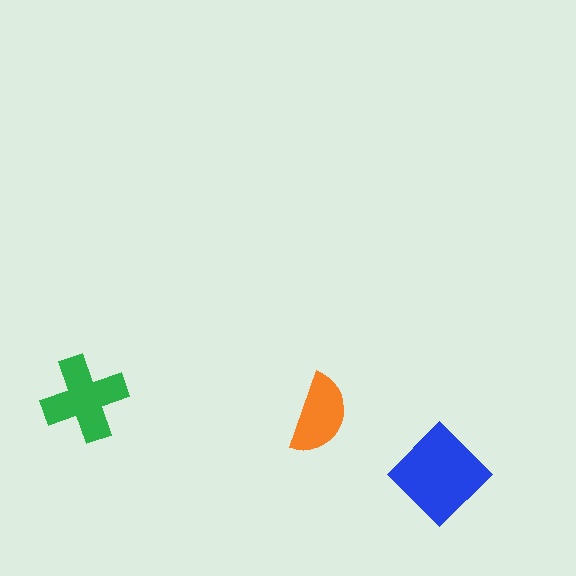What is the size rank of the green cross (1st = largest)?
2nd.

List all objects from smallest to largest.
The orange semicircle, the green cross, the blue diamond.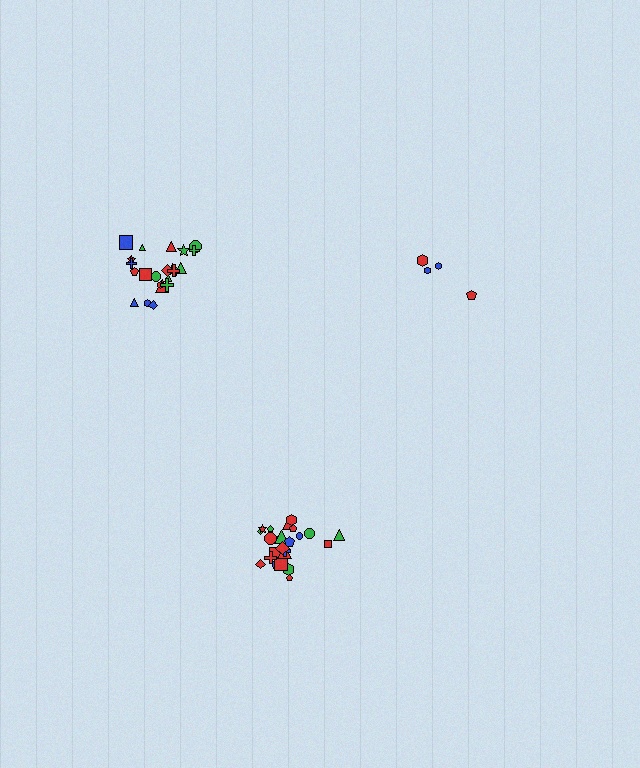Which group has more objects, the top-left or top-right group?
The top-left group.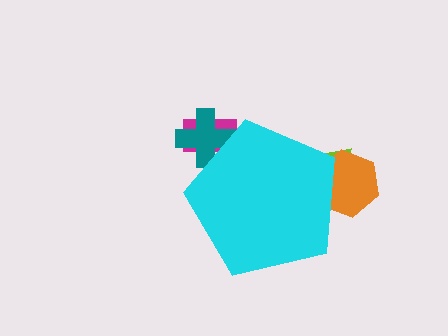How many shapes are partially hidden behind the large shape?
4 shapes are partially hidden.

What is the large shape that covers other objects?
A cyan pentagon.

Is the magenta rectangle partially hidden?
Yes, the magenta rectangle is partially hidden behind the cyan pentagon.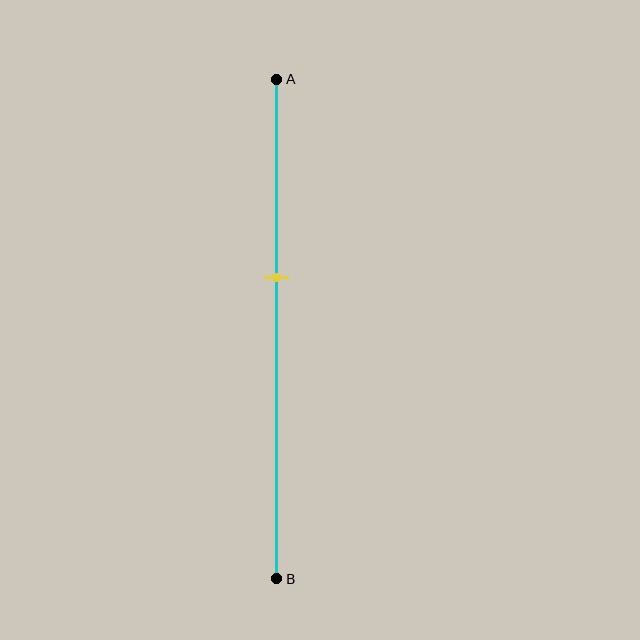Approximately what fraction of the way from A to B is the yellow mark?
The yellow mark is approximately 40% of the way from A to B.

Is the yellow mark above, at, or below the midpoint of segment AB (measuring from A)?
The yellow mark is above the midpoint of segment AB.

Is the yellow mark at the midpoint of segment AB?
No, the mark is at about 40% from A, not at the 50% midpoint.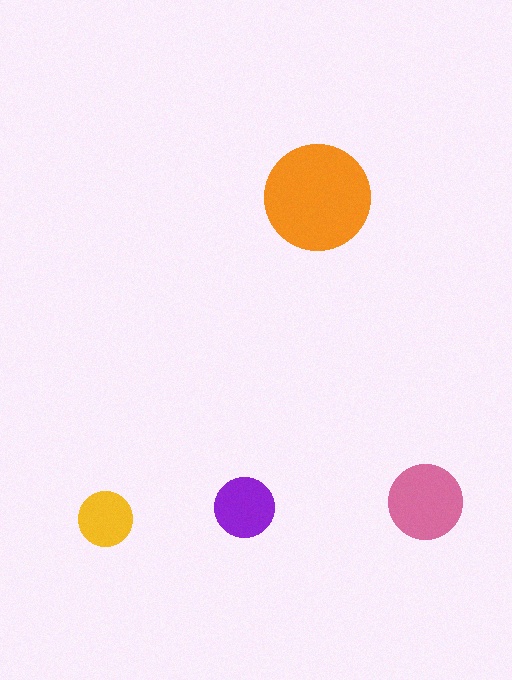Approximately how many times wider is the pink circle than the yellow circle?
About 1.5 times wider.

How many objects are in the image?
There are 4 objects in the image.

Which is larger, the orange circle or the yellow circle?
The orange one.